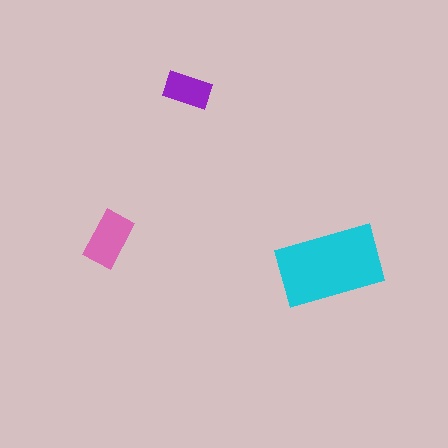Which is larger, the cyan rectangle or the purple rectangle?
The cyan one.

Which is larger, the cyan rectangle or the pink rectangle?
The cyan one.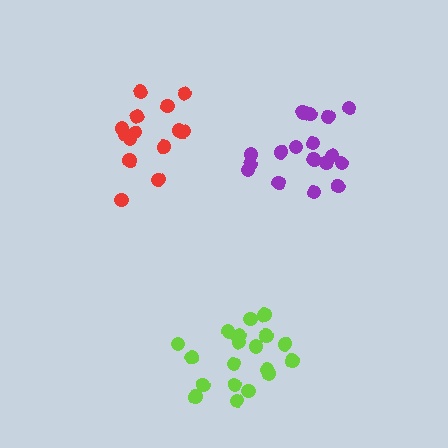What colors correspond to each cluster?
The clusters are colored: red, lime, purple.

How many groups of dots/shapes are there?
There are 3 groups.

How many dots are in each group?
Group 1: 15 dots, Group 2: 20 dots, Group 3: 17 dots (52 total).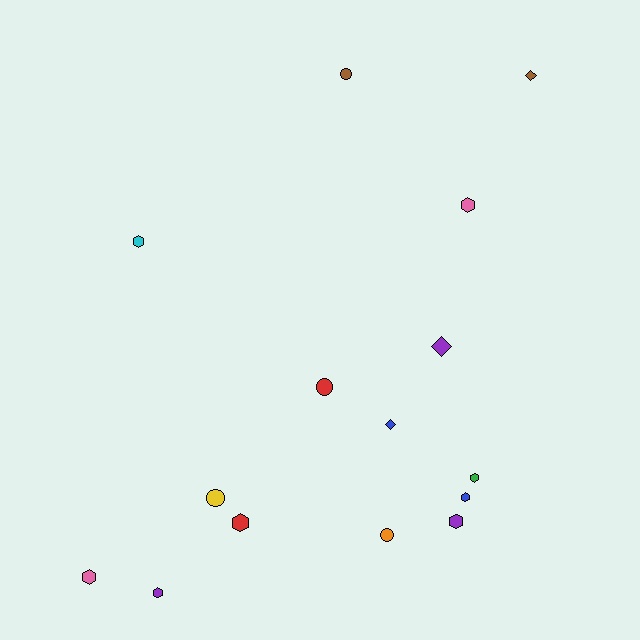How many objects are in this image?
There are 15 objects.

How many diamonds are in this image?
There are 3 diamonds.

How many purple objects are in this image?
There are 3 purple objects.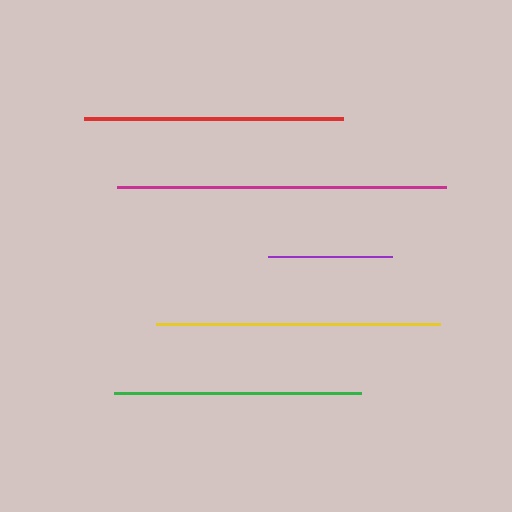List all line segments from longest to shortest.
From longest to shortest: magenta, yellow, red, green, purple.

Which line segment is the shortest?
The purple line is the shortest at approximately 124 pixels.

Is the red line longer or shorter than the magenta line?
The magenta line is longer than the red line.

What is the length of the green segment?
The green segment is approximately 247 pixels long.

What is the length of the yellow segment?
The yellow segment is approximately 284 pixels long.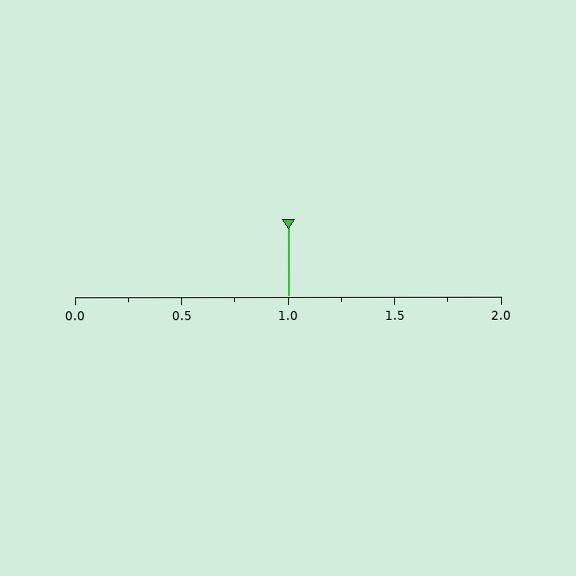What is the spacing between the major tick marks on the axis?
The major ticks are spaced 0.5 apart.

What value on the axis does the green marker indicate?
The marker indicates approximately 1.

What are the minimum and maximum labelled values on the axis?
The axis runs from 0.0 to 2.0.